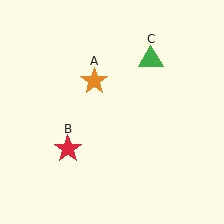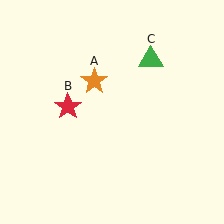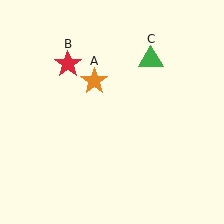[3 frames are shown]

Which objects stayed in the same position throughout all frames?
Orange star (object A) and green triangle (object C) remained stationary.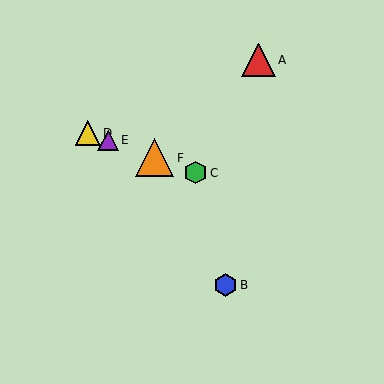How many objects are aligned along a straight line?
4 objects (C, D, E, F) are aligned along a straight line.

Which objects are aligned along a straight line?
Objects C, D, E, F are aligned along a straight line.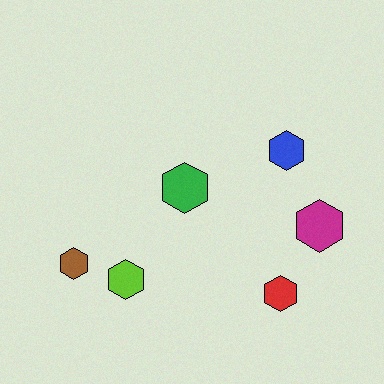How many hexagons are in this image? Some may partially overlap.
There are 6 hexagons.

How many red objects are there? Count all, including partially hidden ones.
There is 1 red object.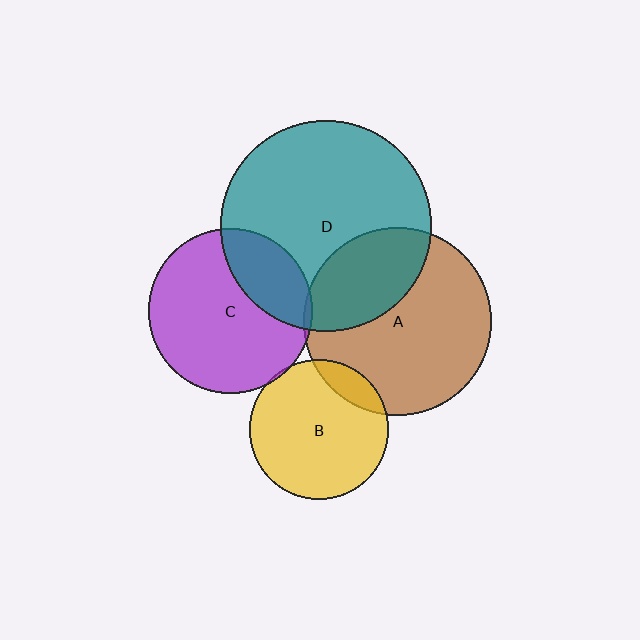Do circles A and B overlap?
Yes.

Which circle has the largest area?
Circle D (teal).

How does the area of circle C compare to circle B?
Approximately 1.4 times.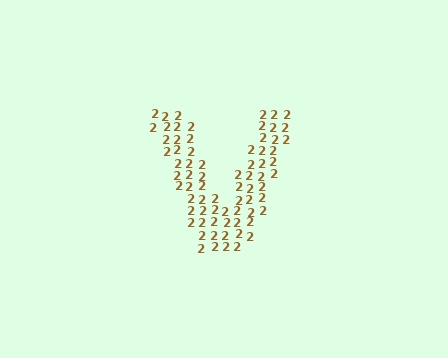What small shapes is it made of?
It is made of small digit 2's.